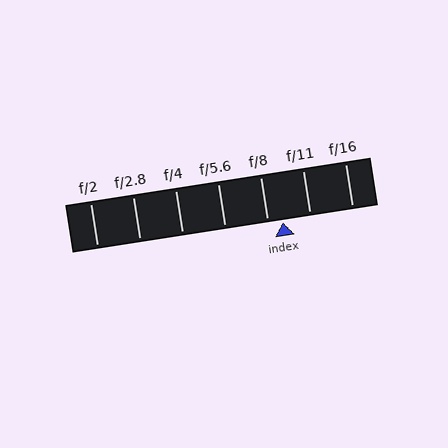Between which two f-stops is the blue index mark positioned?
The index mark is between f/8 and f/11.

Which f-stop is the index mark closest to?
The index mark is closest to f/8.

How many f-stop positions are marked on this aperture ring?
There are 7 f-stop positions marked.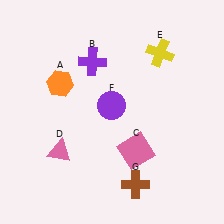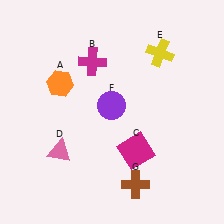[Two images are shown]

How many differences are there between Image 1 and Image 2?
There are 2 differences between the two images.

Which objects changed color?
B changed from purple to magenta. C changed from pink to magenta.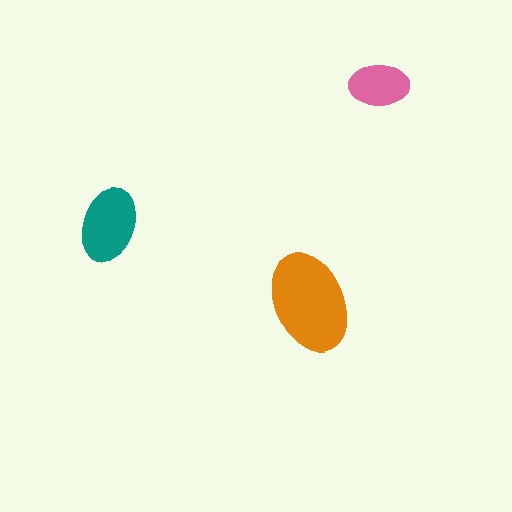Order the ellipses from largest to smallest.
the orange one, the teal one, the pink one.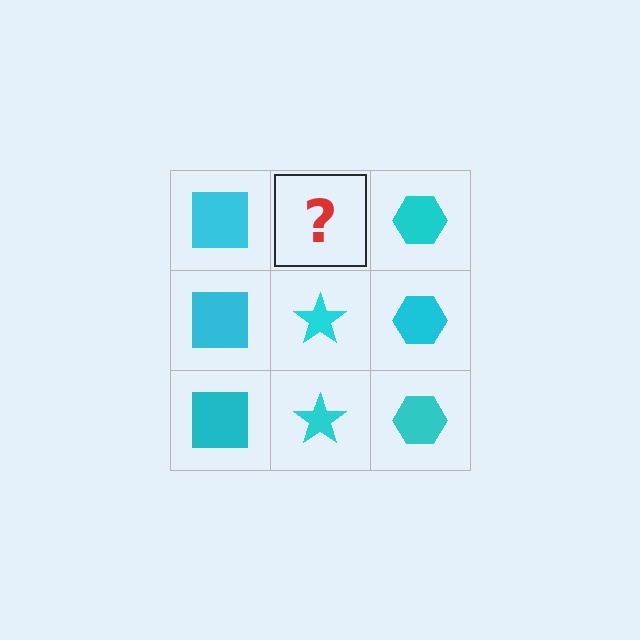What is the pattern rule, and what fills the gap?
The rule is that each column has a consistent shape. The gap should be filled with a cyan star.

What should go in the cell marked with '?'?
The missing cell should contain a cyan star.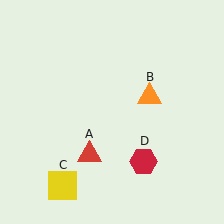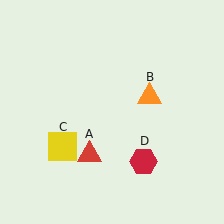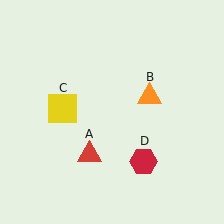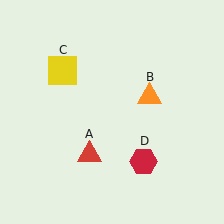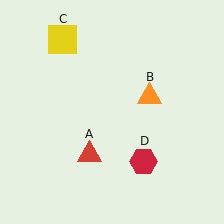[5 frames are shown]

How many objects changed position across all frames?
1 object changed position: yellow square (object C).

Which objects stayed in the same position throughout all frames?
Red triangle (object A) and orange triangle (object B) and red hexagon (object D) remained stationary.